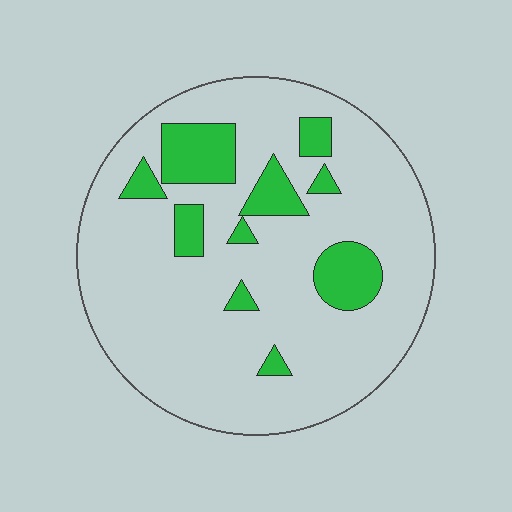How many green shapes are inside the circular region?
10.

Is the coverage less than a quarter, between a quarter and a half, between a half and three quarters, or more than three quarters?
Less than a quarter.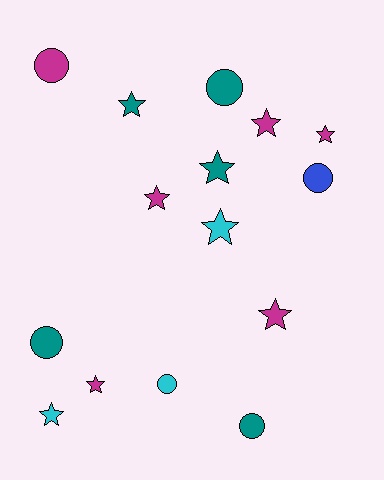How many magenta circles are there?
There is 1 magenta circle.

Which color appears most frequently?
Magenta, with 6 objects.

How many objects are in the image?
There are 15 objects.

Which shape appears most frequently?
Star, with 9 objects.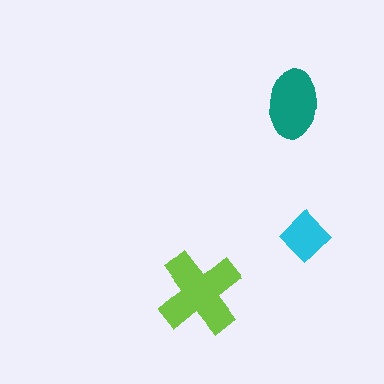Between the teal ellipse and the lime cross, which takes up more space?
The lime cross.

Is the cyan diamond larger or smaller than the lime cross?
Smaller.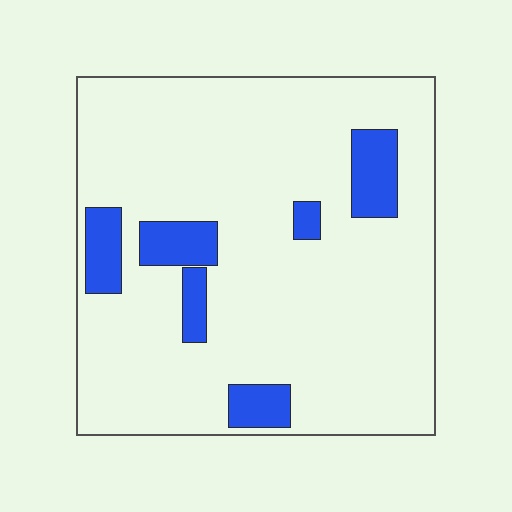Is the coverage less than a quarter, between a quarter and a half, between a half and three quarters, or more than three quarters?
Less than a quarter.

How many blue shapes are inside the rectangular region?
6.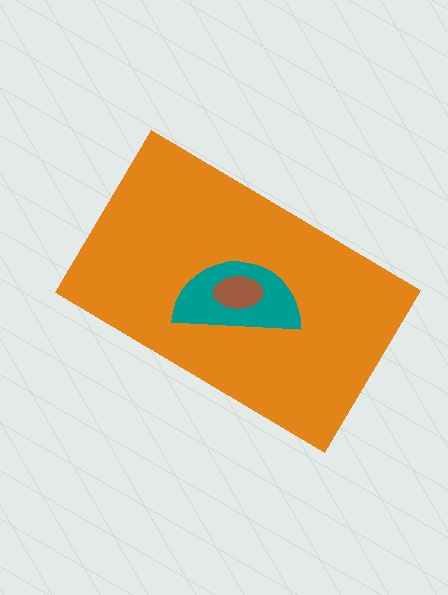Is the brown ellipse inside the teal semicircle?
Yes.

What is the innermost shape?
The brown ellipse.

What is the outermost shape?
The orange rectangle.